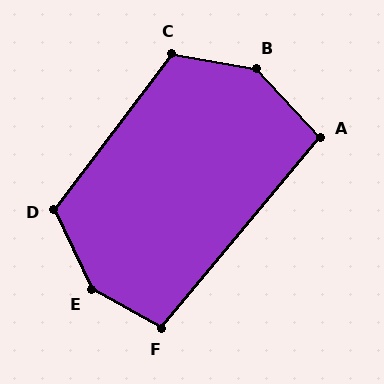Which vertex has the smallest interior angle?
A, at approximately 97 degrees.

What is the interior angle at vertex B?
Approximately 142 degrees (obtuse).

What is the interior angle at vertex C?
Approximately 117 degrees (obtuse).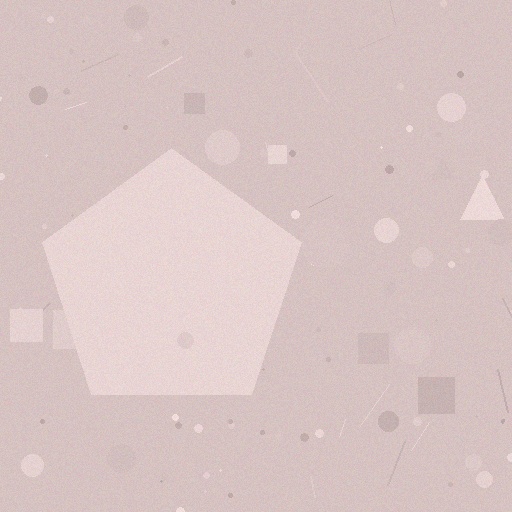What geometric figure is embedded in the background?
A pentagon is embedded in the background.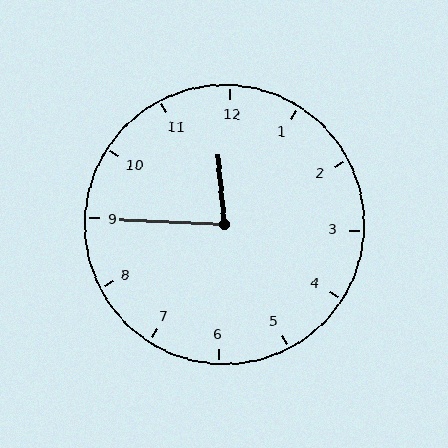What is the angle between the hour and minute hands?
Approximately 82 degrees.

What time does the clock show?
11:45.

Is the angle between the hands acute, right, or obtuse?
It is acute.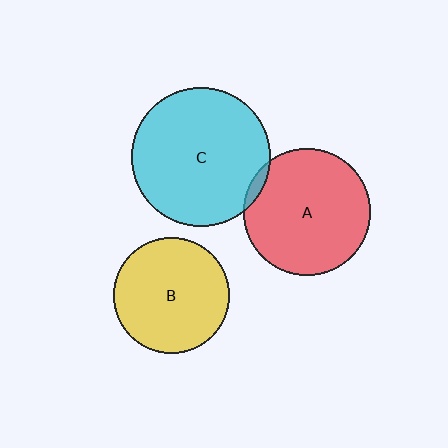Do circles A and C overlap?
Yes.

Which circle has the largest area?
Circle C (cyan).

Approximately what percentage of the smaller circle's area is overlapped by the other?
Approximately 5%.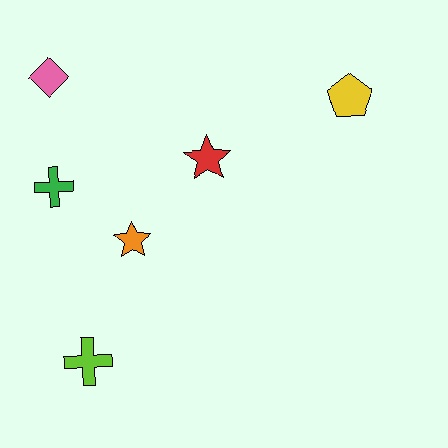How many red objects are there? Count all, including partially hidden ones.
There is 1 red object.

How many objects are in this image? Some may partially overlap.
There are 6 objects.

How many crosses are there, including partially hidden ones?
There are 2 crosses.